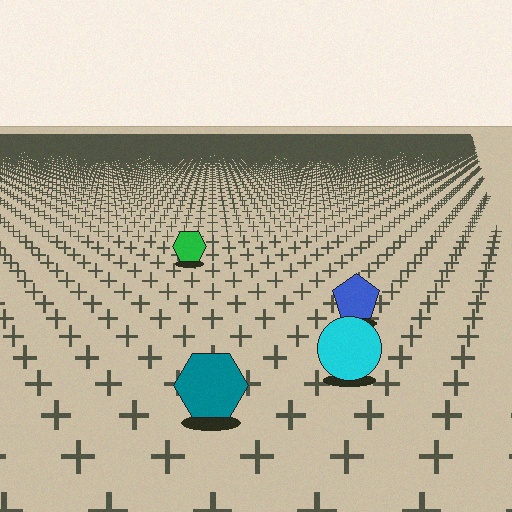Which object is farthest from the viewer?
The green hexagon is farthest from the viewer. It appears smaller and the ground texture around it is denser.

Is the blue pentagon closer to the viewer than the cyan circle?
No. The cyan circle is closer — you can tell from the texture gradient: the ground texture is coarser near it.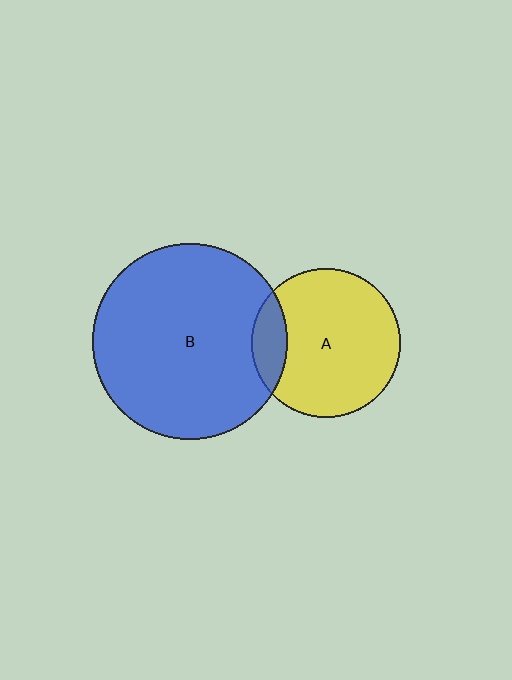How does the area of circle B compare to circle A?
Approximately 1.7 times.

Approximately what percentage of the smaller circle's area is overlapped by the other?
Approximately 15%.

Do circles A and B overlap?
Yes.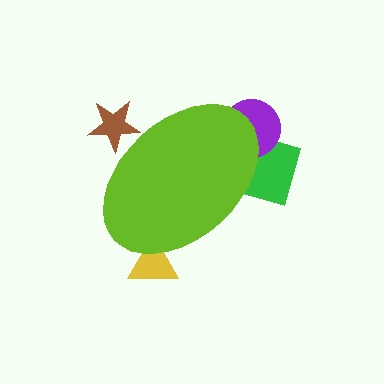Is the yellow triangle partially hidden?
Yes, the yellow triangle is partially hidden behind the lime ellipse.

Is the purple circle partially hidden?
Yes, the purple circle is partially hidden behind the lime ellipse.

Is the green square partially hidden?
Yes, the green square is partially hidden behind the lime ellipse.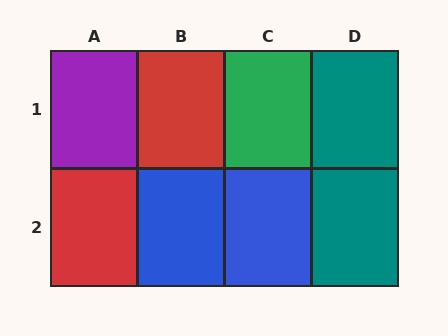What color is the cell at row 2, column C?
Blue.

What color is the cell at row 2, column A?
Red.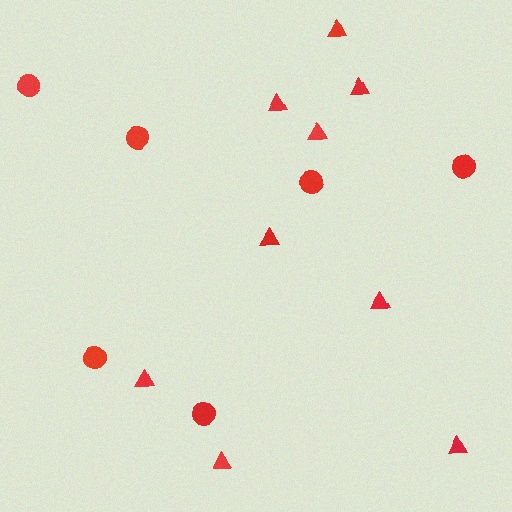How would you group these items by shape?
There are 2 groups: one group of triangles (9) and one group of circles (6).